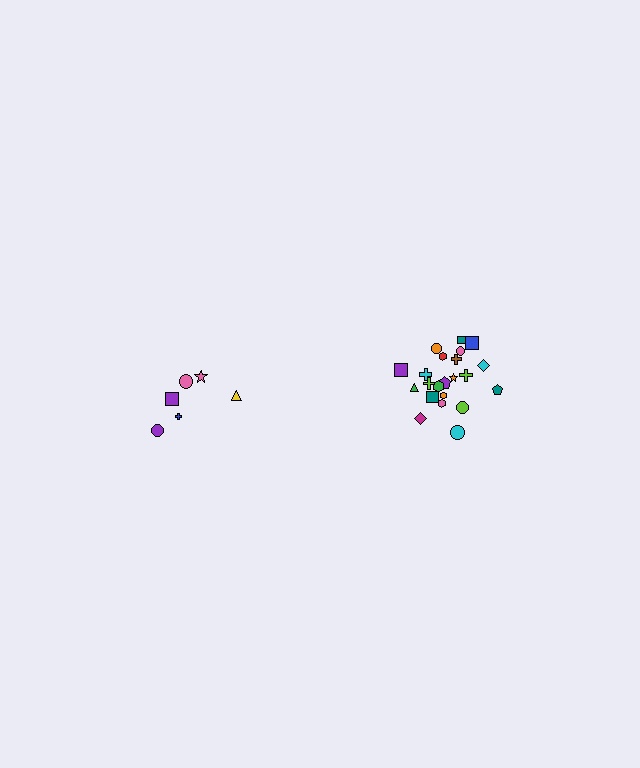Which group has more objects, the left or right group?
The right group.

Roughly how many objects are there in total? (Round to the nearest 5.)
Roughly 30 objects in total.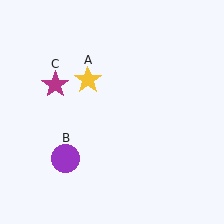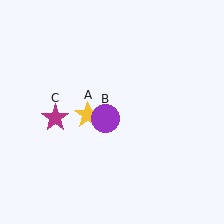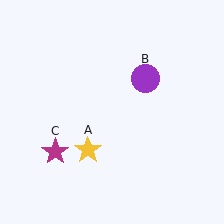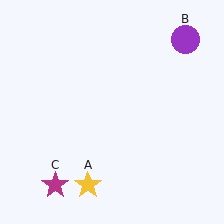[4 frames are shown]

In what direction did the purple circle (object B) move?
The purple circle (object B) moved up and to the right.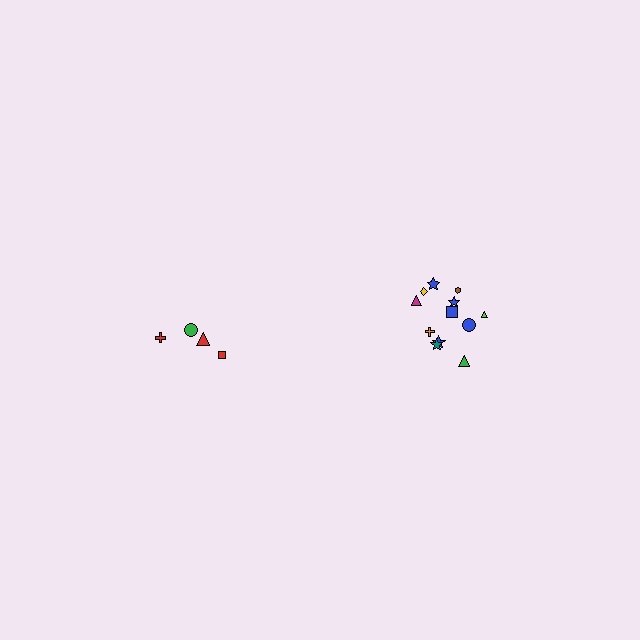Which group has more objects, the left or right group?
The right group.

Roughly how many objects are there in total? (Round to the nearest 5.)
Roughly 15 objects in total.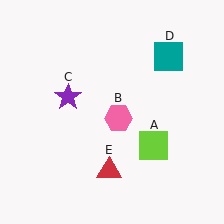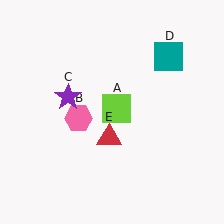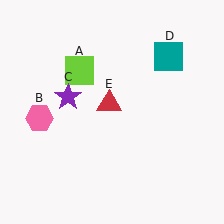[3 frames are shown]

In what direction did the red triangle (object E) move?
The red triangle (object E) moved up.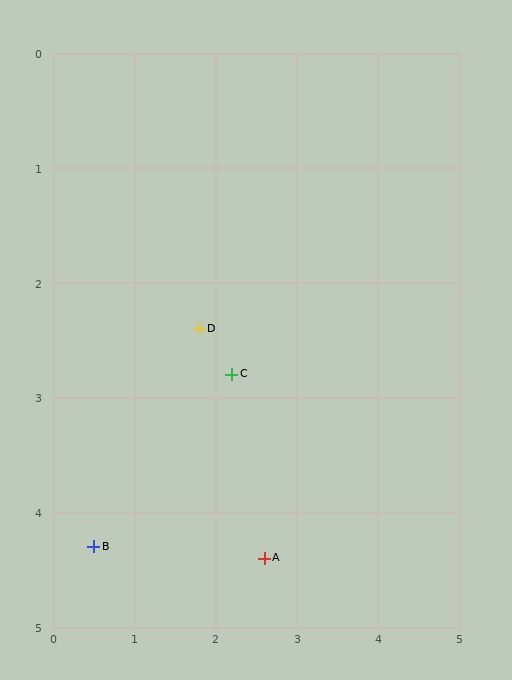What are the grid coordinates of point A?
Point A is at approximately (2.6, 4.4).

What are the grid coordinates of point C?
Point C is at approximately (2.2, 2.8).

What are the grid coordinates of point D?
Point D is at approximately (1.8, 2.4).